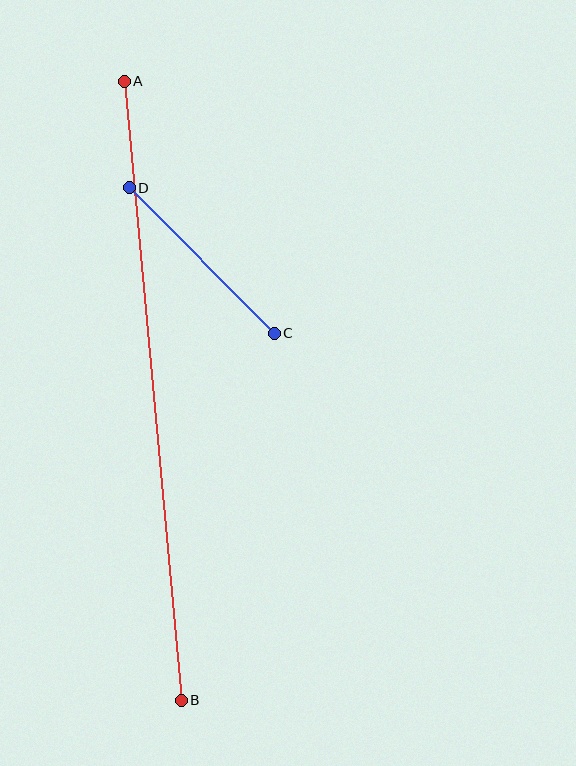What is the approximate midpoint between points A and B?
The midpoint is at approximately (153, 391) pixels.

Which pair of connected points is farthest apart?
Points A and B are farthest apart.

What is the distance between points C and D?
The distance is approximately 205 pixels.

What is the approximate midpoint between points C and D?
The midpoint is at approximately (202, 261) pixels.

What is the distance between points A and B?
The distance is approximately 622 pixels.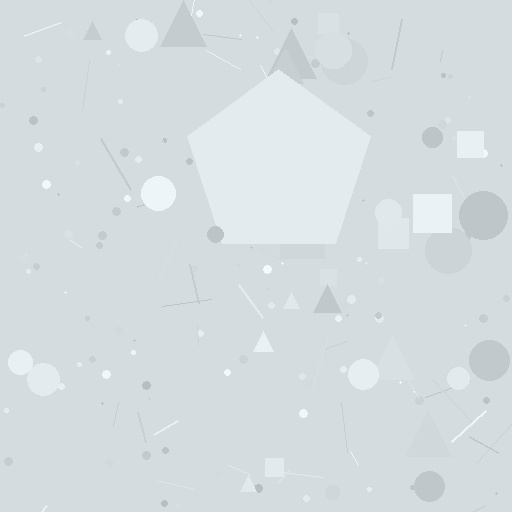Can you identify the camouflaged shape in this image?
The camouflaged shape is a pentagon.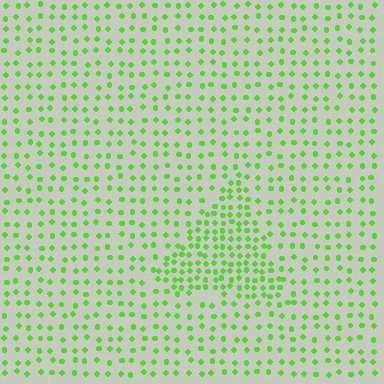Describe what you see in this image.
The image contains small lime elements arranged at two different densities. A triangle-shaped region is visible where the elements are more densely packed than the surrounding area.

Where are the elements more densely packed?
The elements are more densely packed inside the triangle boundary.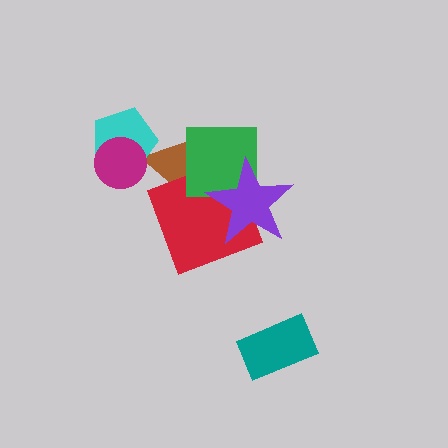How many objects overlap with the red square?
3 objects overlap with the red square.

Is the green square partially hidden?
Yes, it is partially covered by another shape.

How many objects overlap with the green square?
3 objects overlap with the green square.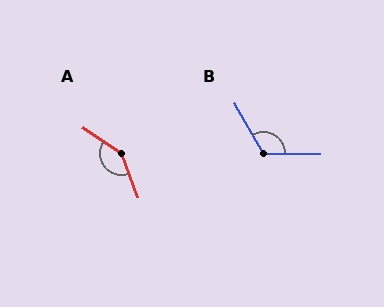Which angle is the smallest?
B, at approximately 120 degrees.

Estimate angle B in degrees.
Approximately 120 degrees.